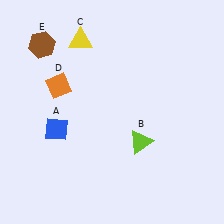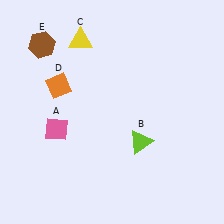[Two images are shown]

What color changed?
The diamond (A) changed from blue in Image 1 to pink in Image 2.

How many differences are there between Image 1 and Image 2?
There is 1 difference between the two images.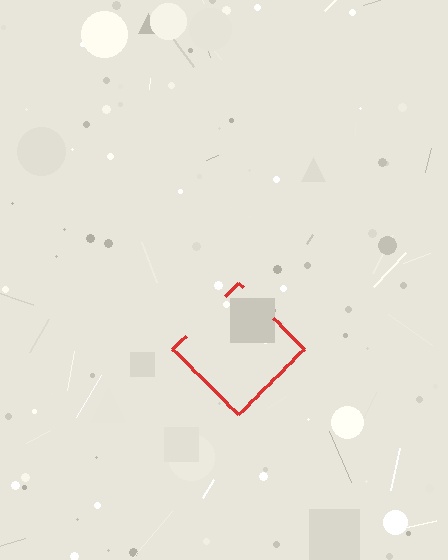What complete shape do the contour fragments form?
The contour fragments form a diamond.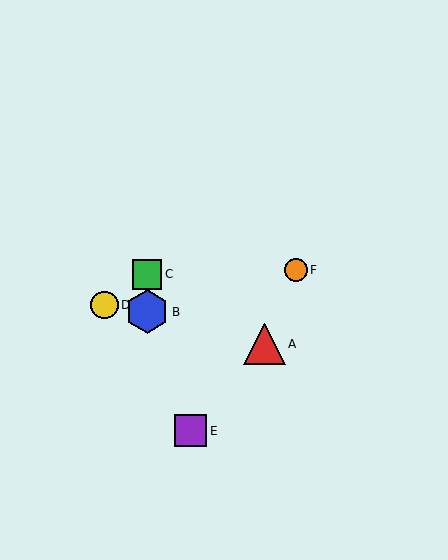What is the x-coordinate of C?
Object C is at x≈147.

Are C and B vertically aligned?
Yes, both are at x≈147.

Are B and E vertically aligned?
No, B is at x≈147 and E is at x≈191.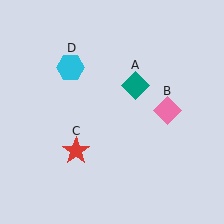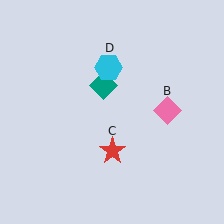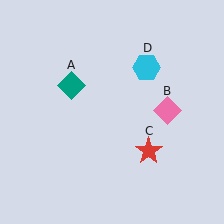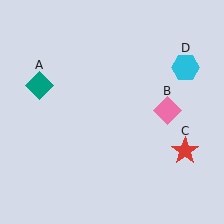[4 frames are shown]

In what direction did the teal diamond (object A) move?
The teal diamond (object A) moved left.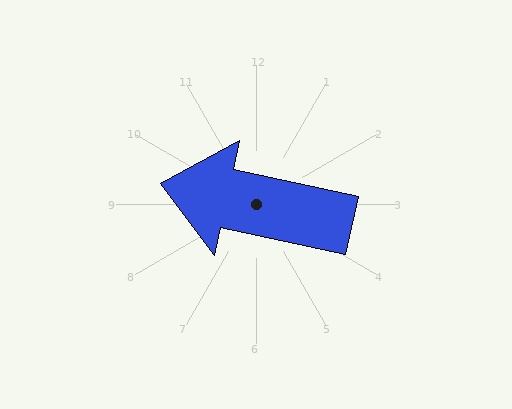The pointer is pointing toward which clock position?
Roughly 9 o'clock.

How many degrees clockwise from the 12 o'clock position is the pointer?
Approximately 282 degrees.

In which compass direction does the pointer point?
West.